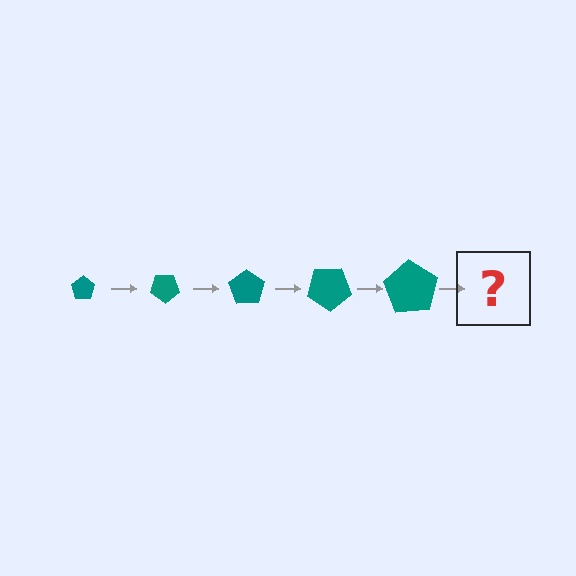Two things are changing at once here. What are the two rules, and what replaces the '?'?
The two rules are that the pentagon grows larger each step and it rotates 35 degrees each step. The '?' should be a pentagon, larger than the previous one and rotated 175 degrees from the start.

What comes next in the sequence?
The next element should be a pentagon, larger than the previous one and rotated 175 degrees from the start.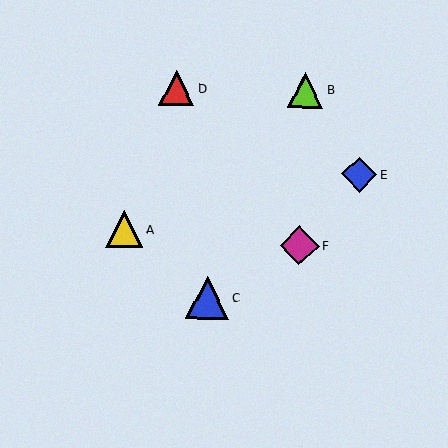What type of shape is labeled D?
Shape D is a red triangle.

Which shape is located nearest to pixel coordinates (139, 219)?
The yellow triangle (labeled A) at (124, 229) is nearest to that location.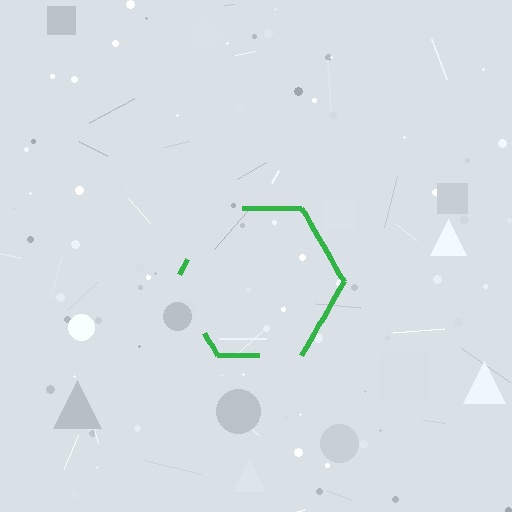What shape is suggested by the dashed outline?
The dashed outline suggests a hexagon.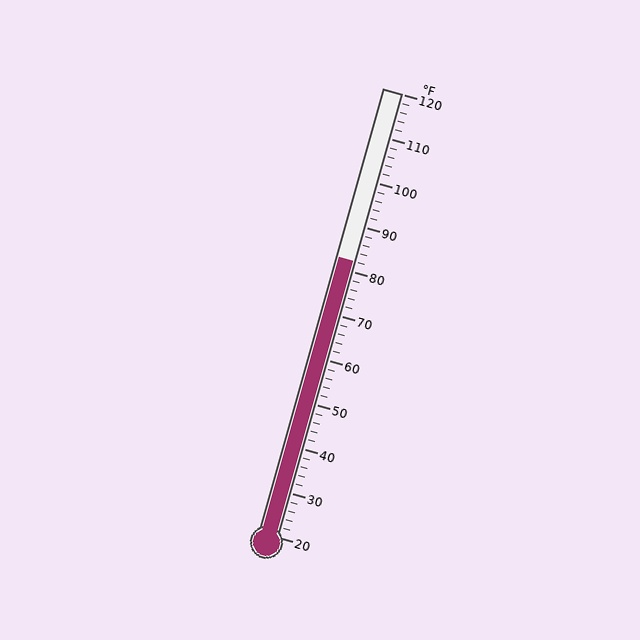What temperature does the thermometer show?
The thermometer shows approximately 82°F.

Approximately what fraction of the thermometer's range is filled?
The thermometer is filled to approximately 60% of its range.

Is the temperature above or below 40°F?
The temperature is above 40°F.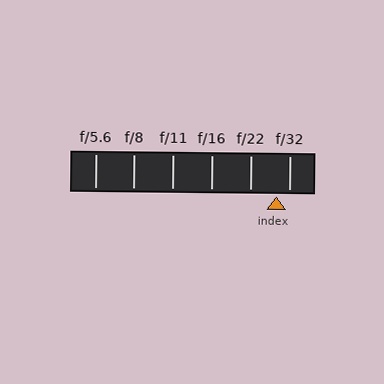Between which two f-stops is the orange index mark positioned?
The index mark is between f/22 and f/32.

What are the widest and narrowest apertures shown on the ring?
The widest aperture shown is f/5.6 and the narrowest is f/32.